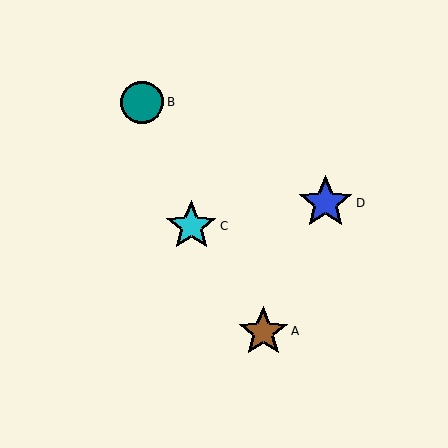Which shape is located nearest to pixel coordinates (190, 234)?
The cyan star (labeled C) at (191, 226) is nearest to that location.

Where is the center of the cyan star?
The center of the cyan star is at (191, 226).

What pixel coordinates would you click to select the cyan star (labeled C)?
Click at (191, 226) to select the cyan star C.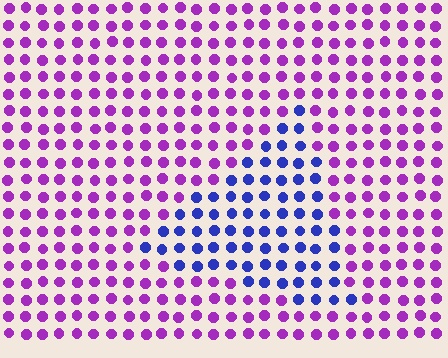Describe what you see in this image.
The image is filled with small purple elements in a uniform arrangement. A triangle-shaped region is visible where the elements are tinted to a slightly different hue, forming a subtle color boundary.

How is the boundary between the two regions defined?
The boundary is defined purely by a slight shift in hue (about 54 degrees). Spacing, size, and orientation are identical on both sides.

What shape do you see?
I see a triangle.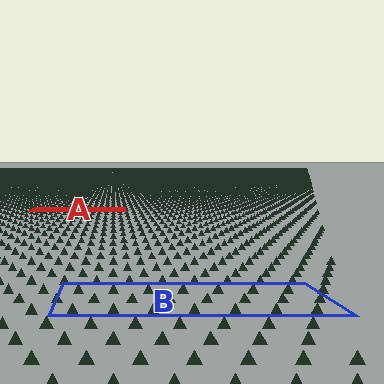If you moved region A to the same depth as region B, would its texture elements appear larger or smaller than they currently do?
They would appear larger. At a closer depth, the same texture elements are projected at a bigger on-screen size.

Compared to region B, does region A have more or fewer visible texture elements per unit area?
Region A has more texture elements per unit area — they are packed more densely because it is farther away.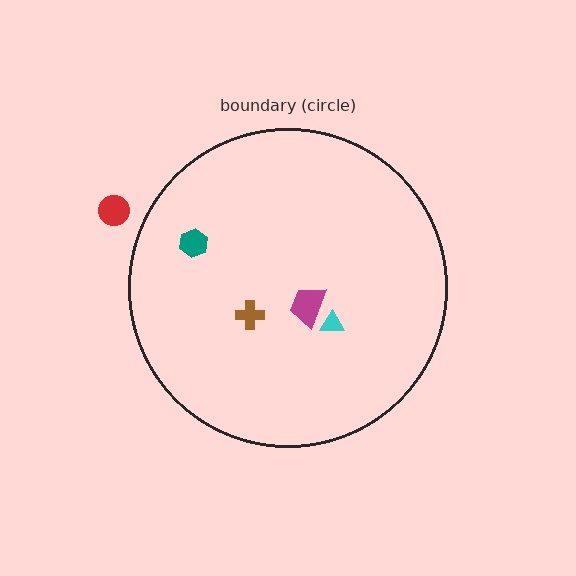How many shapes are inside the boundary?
4 inside, 1 outside.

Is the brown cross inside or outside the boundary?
Inside.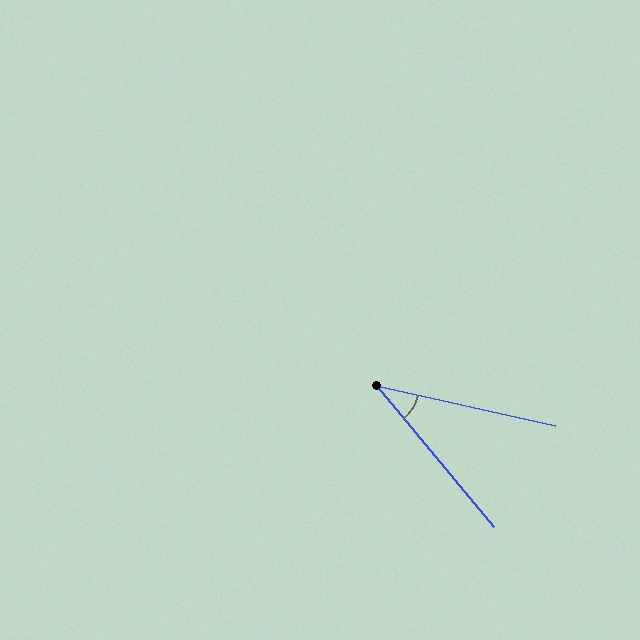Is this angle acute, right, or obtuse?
It is acute.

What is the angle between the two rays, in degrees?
Approximately 38 degrees.